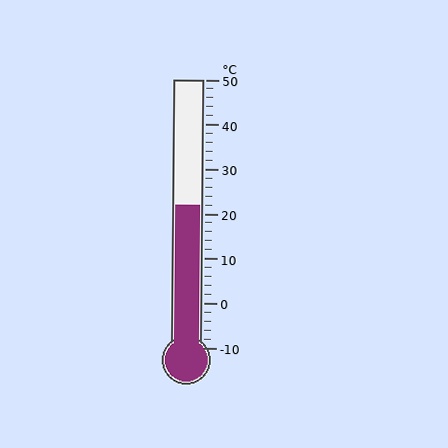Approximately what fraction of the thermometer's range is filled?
The thermometer is filled to approximately 55% of its range.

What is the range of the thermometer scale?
The thermometer scale ranges from -10°C to 50°C.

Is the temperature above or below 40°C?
The temperature is below 40°C.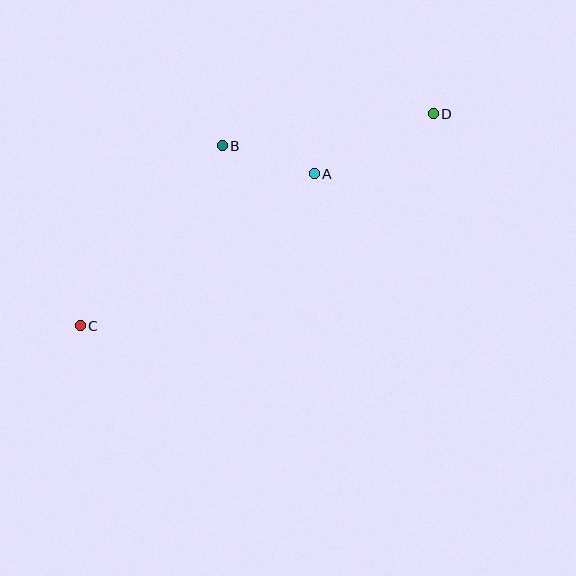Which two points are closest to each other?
Points A and B are closest to each other.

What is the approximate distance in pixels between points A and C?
The distance between A and C is approximately 279 pixels.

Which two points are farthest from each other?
Points C and D are farthest from each other.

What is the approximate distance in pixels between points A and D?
The distance between A and D is approximately 133 pixels.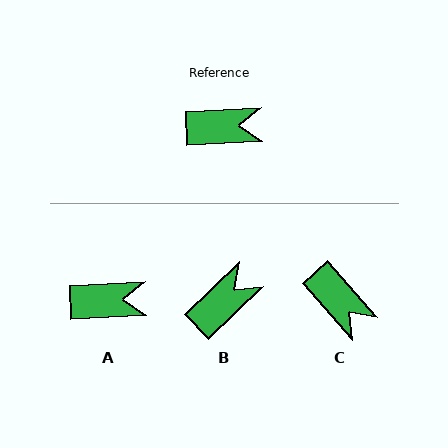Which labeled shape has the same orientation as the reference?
A.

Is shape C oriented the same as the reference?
No, it is off by about 52 degrees.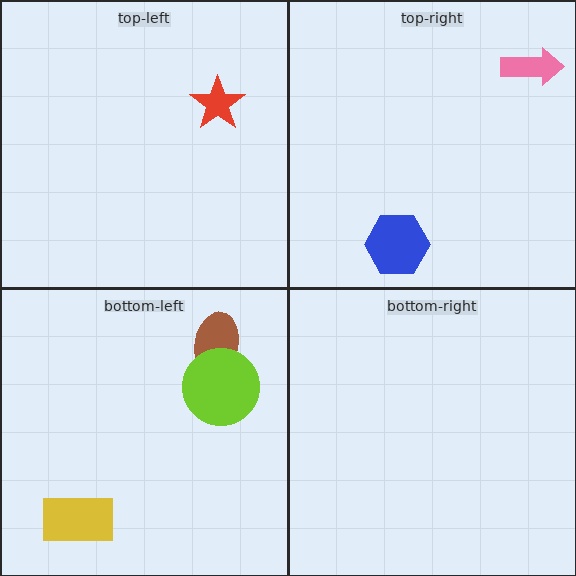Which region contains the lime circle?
The bottom-left region.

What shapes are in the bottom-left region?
The brown ellipse, the yellow rectangle, the lime circle.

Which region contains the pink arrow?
The top-right region.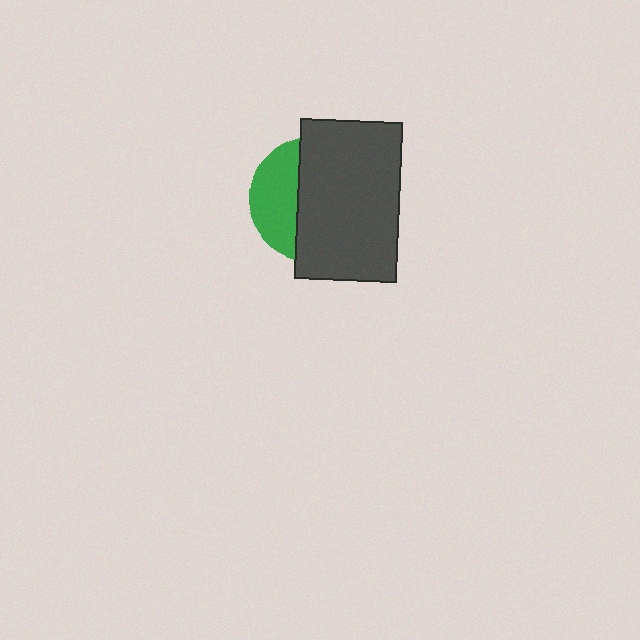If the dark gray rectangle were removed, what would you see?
You would see the complete green circle.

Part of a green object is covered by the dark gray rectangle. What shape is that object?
It is a circle.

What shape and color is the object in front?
The object in front is a dark gray rectangle.